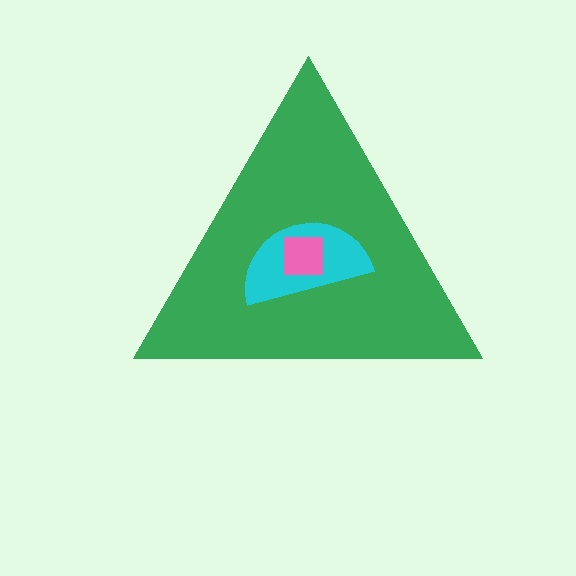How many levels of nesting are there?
3.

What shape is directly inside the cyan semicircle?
The pink square.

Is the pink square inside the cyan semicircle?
Yes.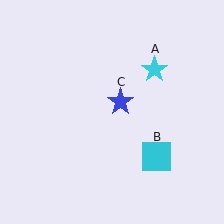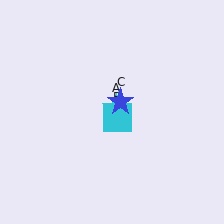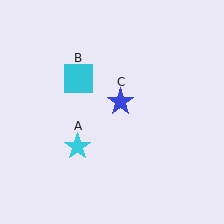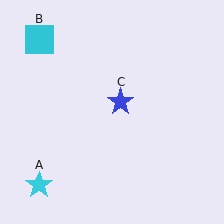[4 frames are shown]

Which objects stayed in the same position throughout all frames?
Blue star (object C) remained stationary.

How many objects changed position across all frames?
2 objects changed position: cyan star (object A), cyan square (object B).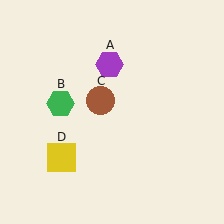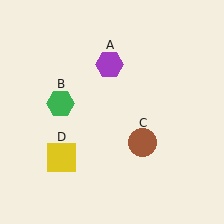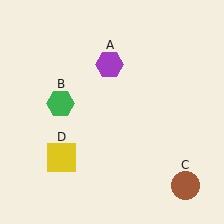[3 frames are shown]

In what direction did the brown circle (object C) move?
The brown circle (object C) moved down and to the right.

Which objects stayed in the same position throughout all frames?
Purple hexagon (object A) and green hexagon (object B) and yellow square (object D) remained stationary.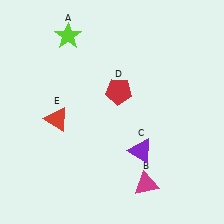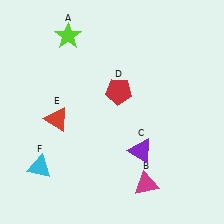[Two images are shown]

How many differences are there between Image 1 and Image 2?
There is 1 difference between the two images.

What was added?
A cyan triangle (F) was added in Image 2.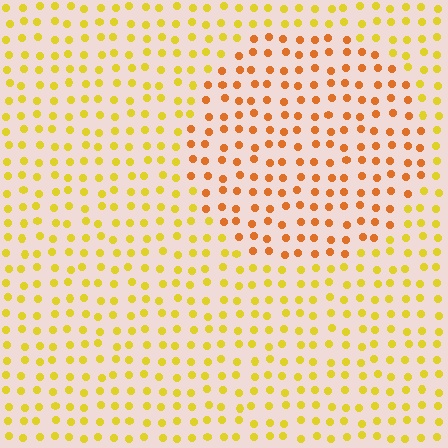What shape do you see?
I see a circle.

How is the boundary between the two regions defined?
The boundary is defined purely by a slight shift in hue (about 32 degrees). Spacing, size, and orientation are identical on both sides.